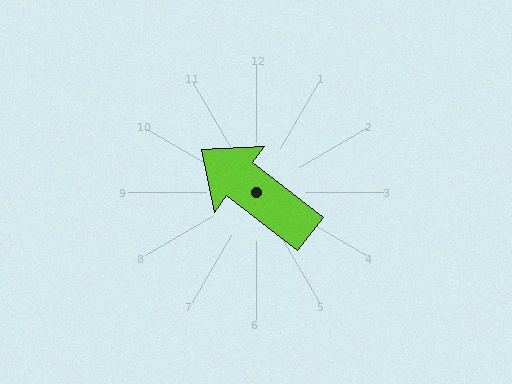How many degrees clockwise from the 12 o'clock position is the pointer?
Approximately 308 degrees.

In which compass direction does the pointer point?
Northwest.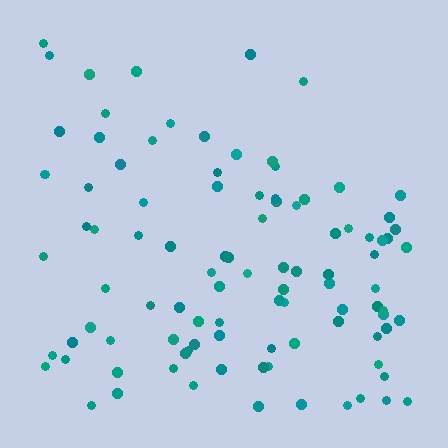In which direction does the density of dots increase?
From top to bottom, with the bottom side densest.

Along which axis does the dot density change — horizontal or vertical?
Vertical.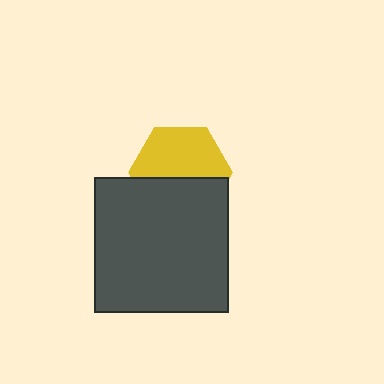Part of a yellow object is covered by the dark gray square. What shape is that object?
It is a hexagon.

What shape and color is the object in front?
The object in front is a dark gray square.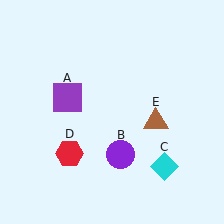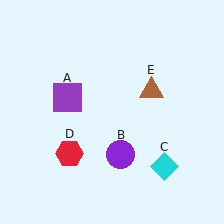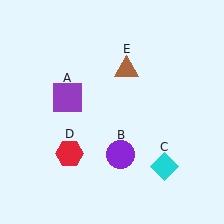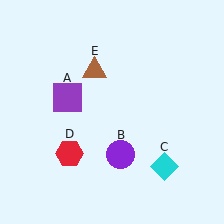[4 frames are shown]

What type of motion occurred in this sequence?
The brown triangle (object E) rotated counterclockwise around the center of the scene.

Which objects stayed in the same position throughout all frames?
Purple square (object A) and purple circle (object B) and cyan diamond (object C) and red hexagon (object D) remained stationary.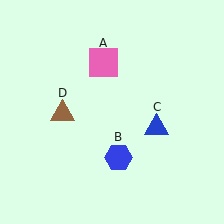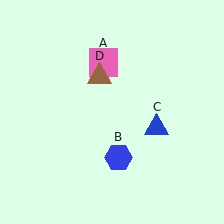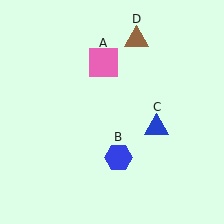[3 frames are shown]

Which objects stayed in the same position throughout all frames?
Pink square (object A) and blue hexagon (object B) and blue triangle (object C) remained stationary.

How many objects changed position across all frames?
1 object changed position: brown triangle (object D).